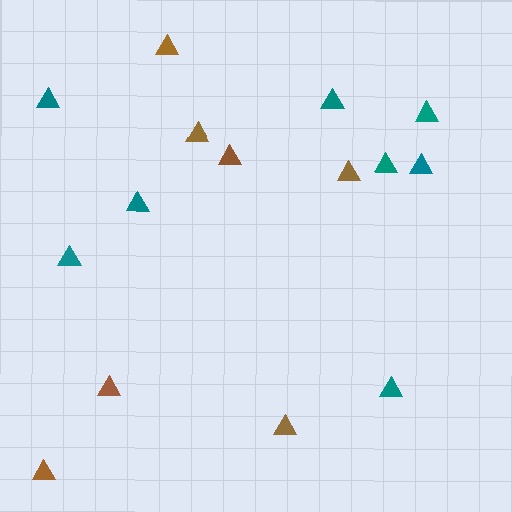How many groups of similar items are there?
There are 2 groups: one group of brown triangles (7) and one group of teal triangles (8).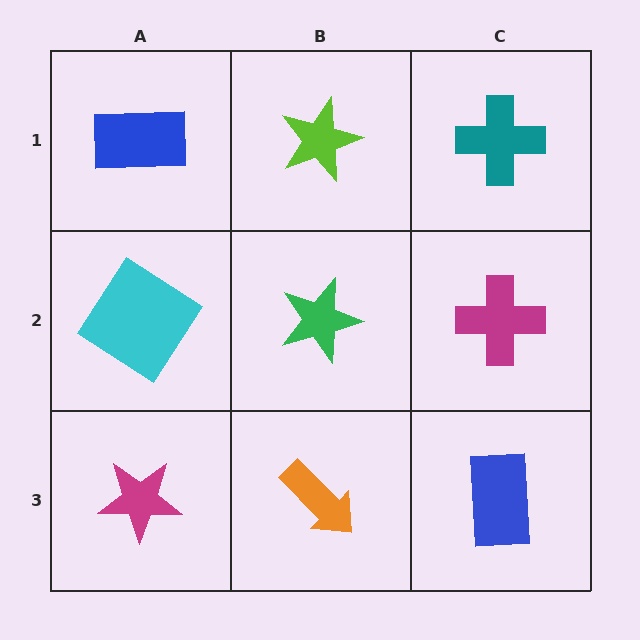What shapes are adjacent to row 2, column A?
A blue rectangle (row 1, column A), a magenta star (row 3, column A), a green star (row 2, column B).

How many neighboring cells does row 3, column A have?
2.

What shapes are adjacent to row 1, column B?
A green star (row 2, column B), a blue rectangle (row 1, column A), a teal cross (row 1, column C).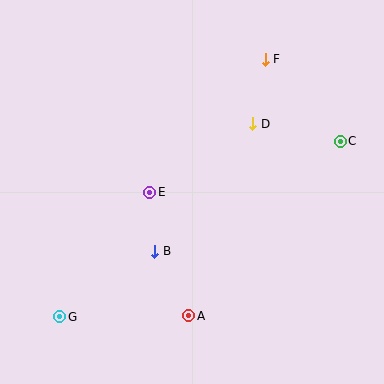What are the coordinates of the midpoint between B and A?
The midpoint between B and A is at (172, 283).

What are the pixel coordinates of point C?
Point C is at (340, 141).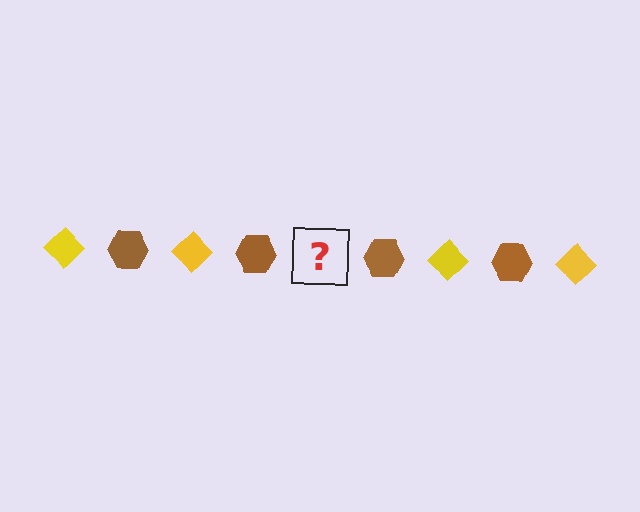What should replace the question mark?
The question mark should be replaced with a yellow diamond.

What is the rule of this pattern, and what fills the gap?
The rule is that the pattern alternates between yellow diamond and brown hexagon. The gap should be filled with a yellow diamond.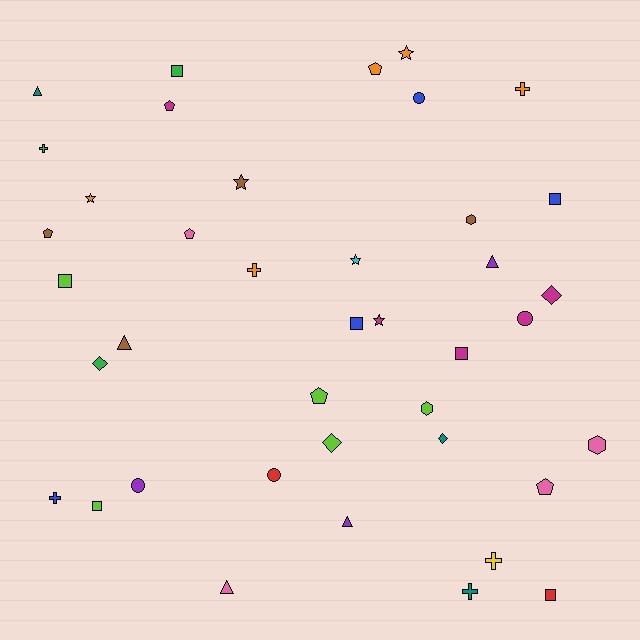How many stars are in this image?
There are 5 stars.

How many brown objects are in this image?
There are 4 brown objects.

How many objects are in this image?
There are 40 objects.